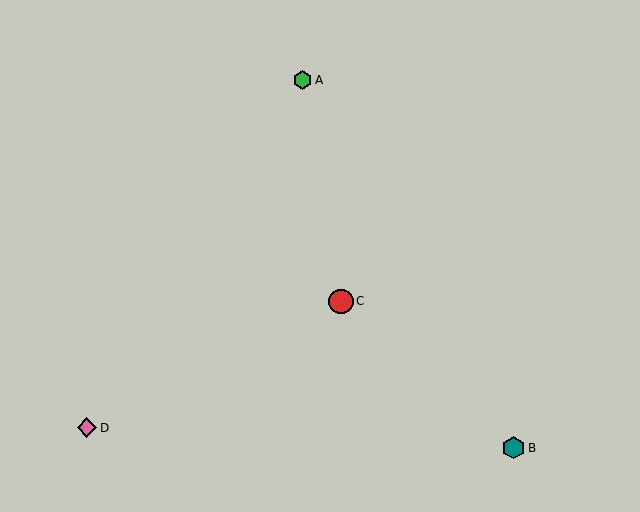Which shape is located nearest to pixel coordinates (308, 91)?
The green hexagon (labeled A) at (303, 80) is nearest to that location.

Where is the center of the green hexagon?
The center of the green hexagon is at (303, 80).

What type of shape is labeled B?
Shape B is a teal hexagon.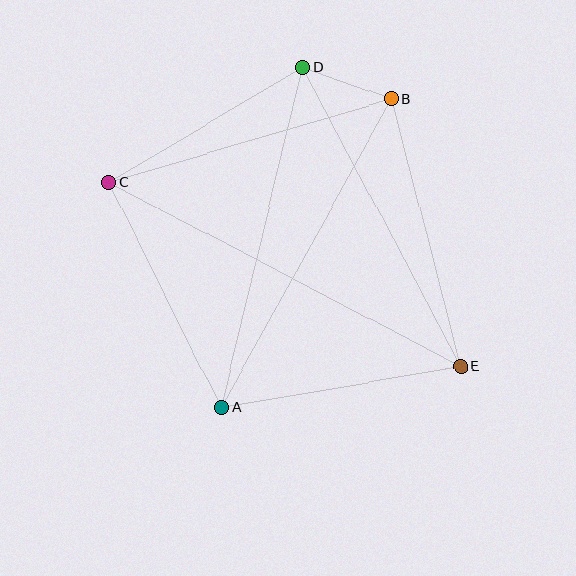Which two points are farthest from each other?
Points C and E are farthest from each other.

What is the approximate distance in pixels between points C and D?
The distance between C and D is approximately 225 pixels.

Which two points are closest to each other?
Points B and D are closest to each other.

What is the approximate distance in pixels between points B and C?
The distance between B and C is approximately 294 pixels.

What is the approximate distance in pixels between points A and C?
The distance between A and C is approximately 252 pixels.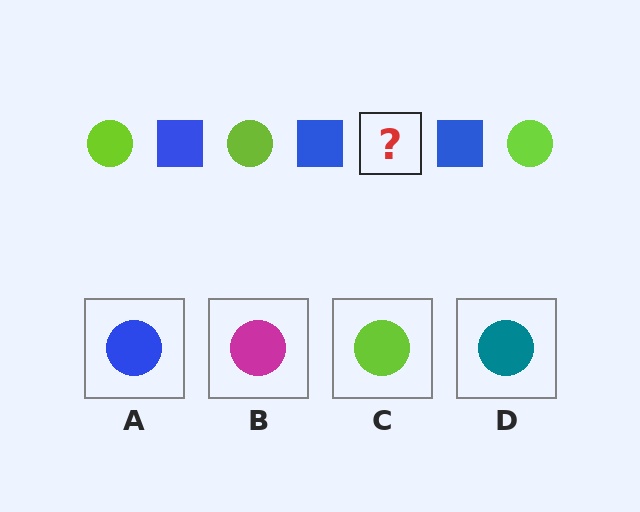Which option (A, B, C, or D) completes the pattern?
C.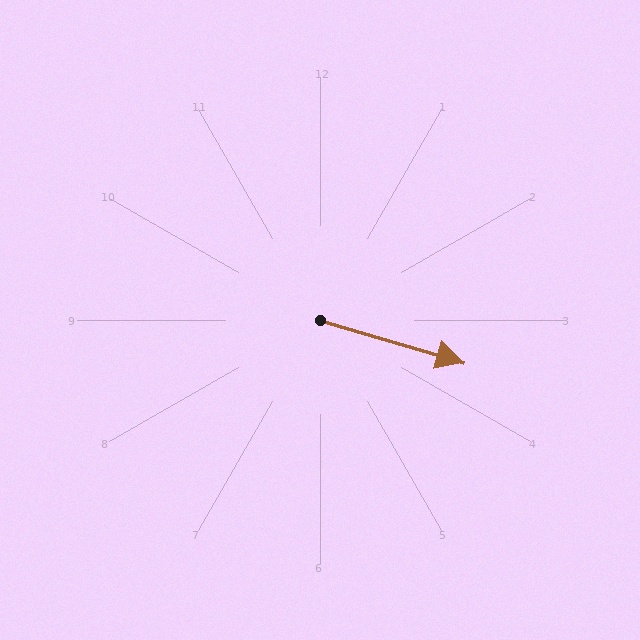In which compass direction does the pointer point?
East.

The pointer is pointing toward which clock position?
Roughly 4 o'clock.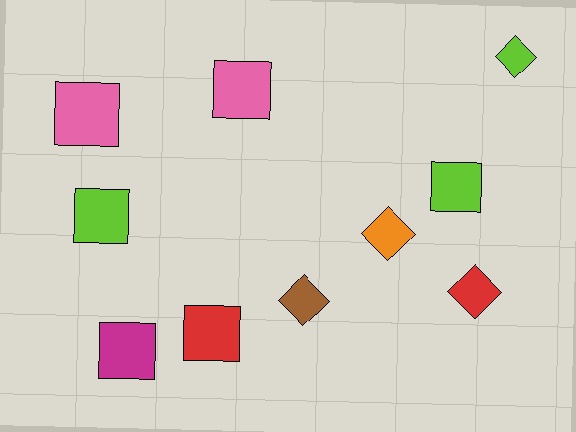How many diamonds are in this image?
There are 4 diamonds.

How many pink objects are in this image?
There are 2 pink objects.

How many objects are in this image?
There are 10 objects.